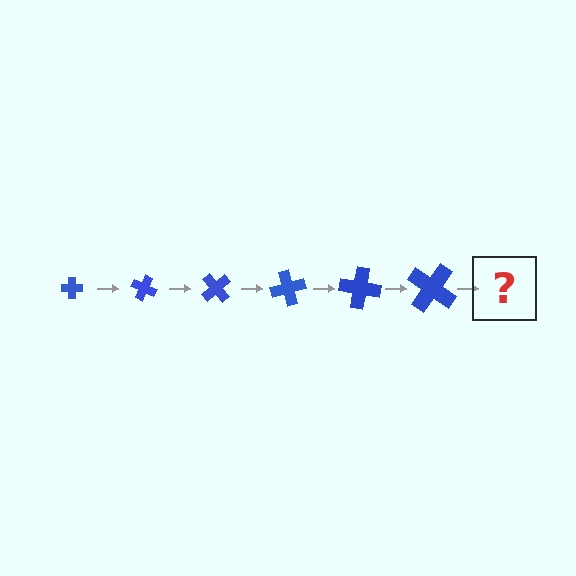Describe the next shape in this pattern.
It should be a cross, larger than the previous one and rotated 150 degrees from the start.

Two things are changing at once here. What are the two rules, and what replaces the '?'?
The two rules are that the cross grows larger each step and it rotates 25 degrees each step. The '?' should be a cross, larger than the previous one and rotated 150 degrees from the start.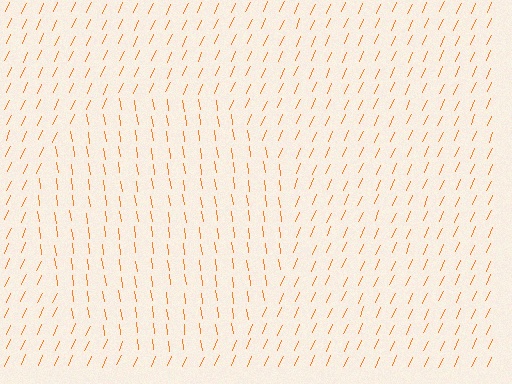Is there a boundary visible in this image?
Yes, there is a texture boundary formed by a change in line orientation.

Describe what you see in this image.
The image is filled with small orange line segments. A circle region in the image has lines oriented differently from the surrounding lines, creating a visible texture boundary.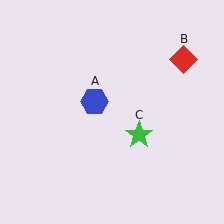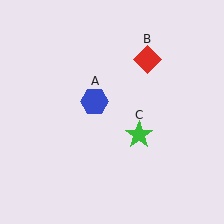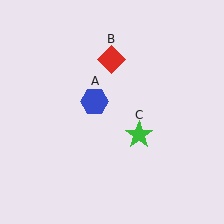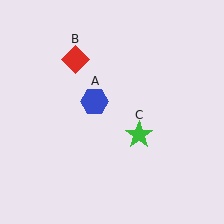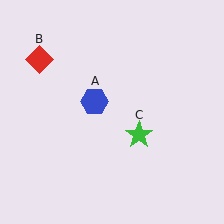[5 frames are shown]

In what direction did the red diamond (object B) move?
The red diamond (object B) moved left.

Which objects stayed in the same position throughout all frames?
Blue hexagon (object A) and green star (object C) remained stationary.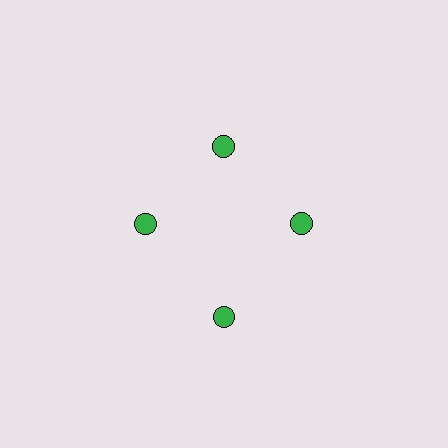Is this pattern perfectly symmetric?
No. The 4 green circles are arranged in a ring, but one element near the 6 o'clock position is pushed outward from the center, breaking the 4-fold rotational symmetry.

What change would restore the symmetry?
The symmetry would be restored by moving it inward, back onto the ring so that all 4 circles sit at equal angles and equal distance from the center.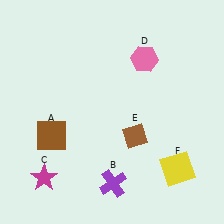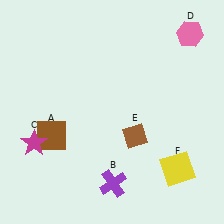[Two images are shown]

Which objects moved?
The objects that moved are: the magenta star (C), the pink hexagon (D).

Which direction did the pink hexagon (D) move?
The pink hexagon (D) moved right.